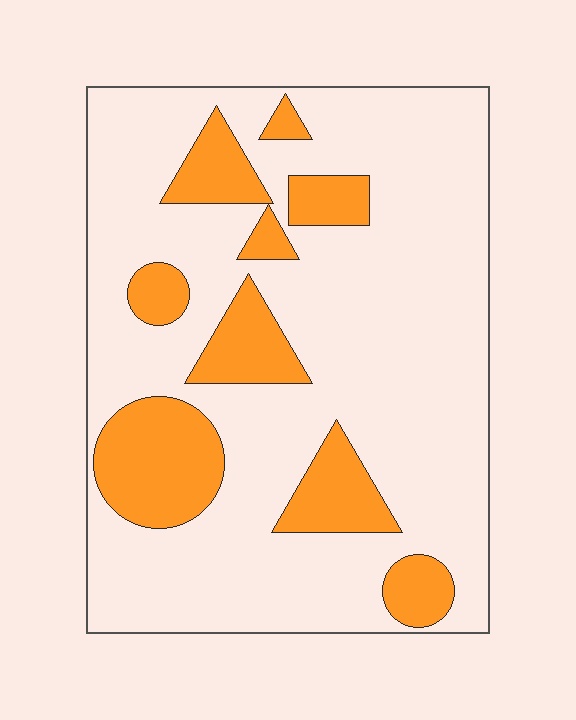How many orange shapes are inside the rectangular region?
9.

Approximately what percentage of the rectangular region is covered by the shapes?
Approximately 20%.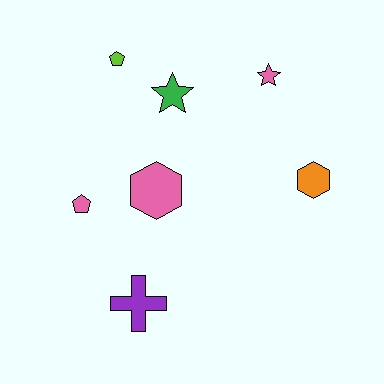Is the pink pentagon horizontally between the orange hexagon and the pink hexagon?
No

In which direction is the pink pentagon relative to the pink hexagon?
The pink pentagon is to the left of the pink hexagon.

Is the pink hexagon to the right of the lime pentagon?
Yes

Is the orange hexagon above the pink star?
No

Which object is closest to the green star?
The lime pentagon is closest to the green star.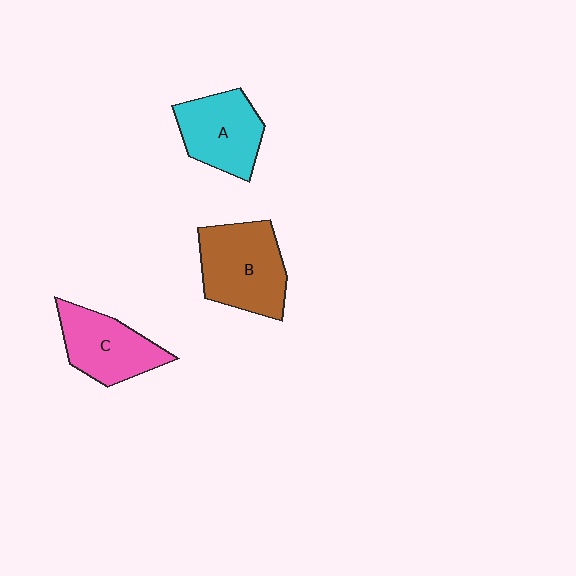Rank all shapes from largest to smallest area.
From largest to smallest: B (brown), C (pink), A (cyan).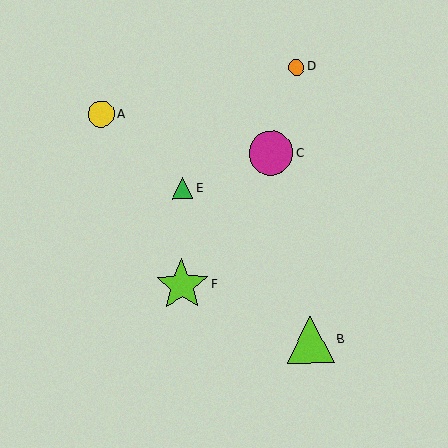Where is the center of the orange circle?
The center of the orange circle is at (296, 67).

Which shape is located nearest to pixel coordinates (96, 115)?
The yellow circle (labeled A) at (101, 114) is nearest to that location.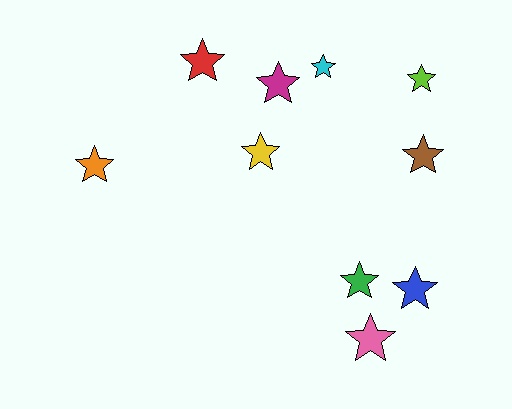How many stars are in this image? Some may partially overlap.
There are 10 stars.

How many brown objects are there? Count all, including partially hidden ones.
There is 1 brown object.